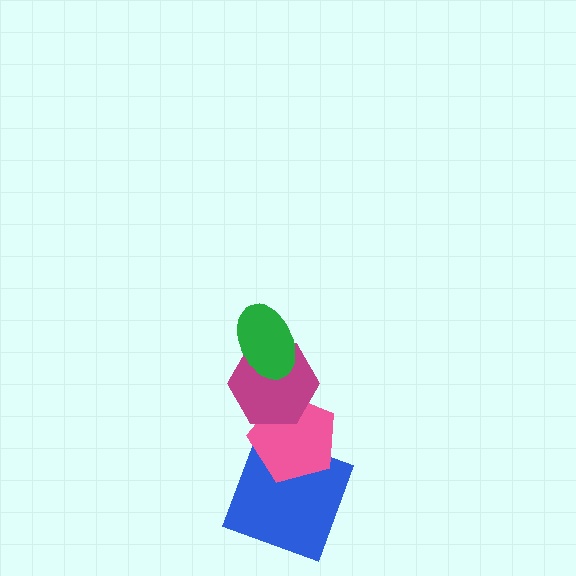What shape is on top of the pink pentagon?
The magenta hexagon is on top of the pink pentagon.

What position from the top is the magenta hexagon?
The magenta hexagon is 2nd from the top.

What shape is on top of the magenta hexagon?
The green ellipse is on top of the magenta hexagon.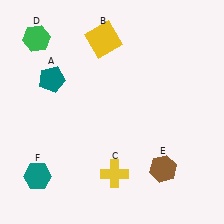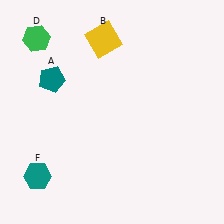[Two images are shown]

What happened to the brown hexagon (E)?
The brown hexagon (E) was removed in Image 2. It was in the bottom-right area of Image 1.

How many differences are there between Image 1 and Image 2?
There are 2 differences between the two images.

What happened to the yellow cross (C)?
The yellow cross (C) was removed in Image 2. It was in the bottom-right area of Image 1.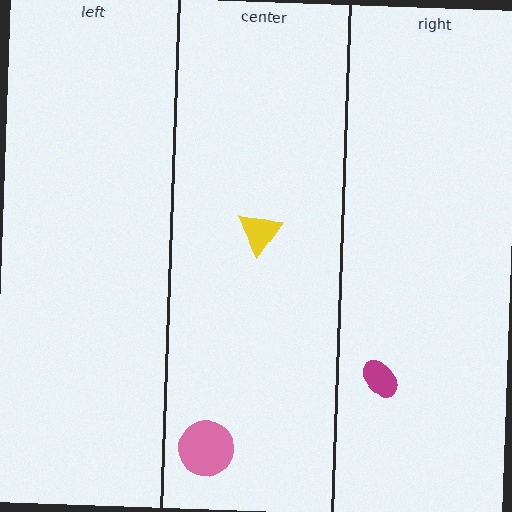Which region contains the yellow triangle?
The center region.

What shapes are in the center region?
The yellow triangle, the pink circle.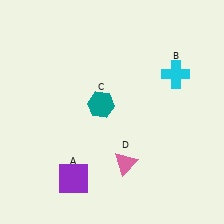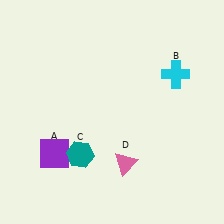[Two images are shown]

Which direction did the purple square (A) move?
The purple square (A) moved up.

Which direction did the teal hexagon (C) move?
The teal hexagon (C) moved down.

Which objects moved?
The objects that moved are: the purple square (A), the teal hexagon (C).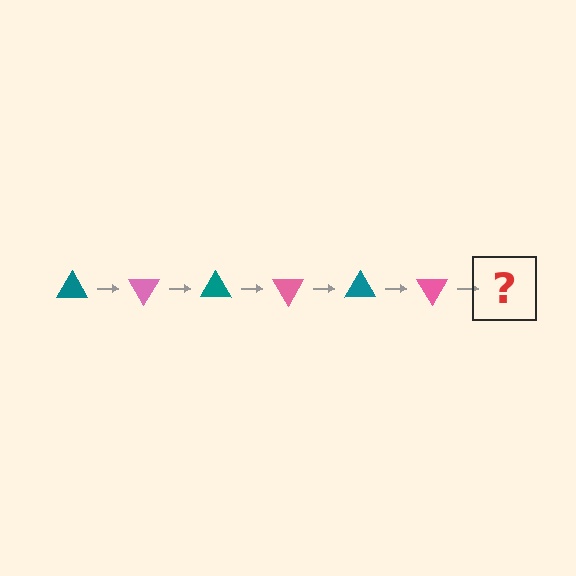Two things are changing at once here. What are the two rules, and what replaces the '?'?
The two rules are that it rotates 60 degrees each step and the color cycles through teal and pink. The '?' should be a teal triangle, rotated 360 degrees from the start.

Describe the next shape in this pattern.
It should be a teal triangle, rotated 360 degrees from the start.